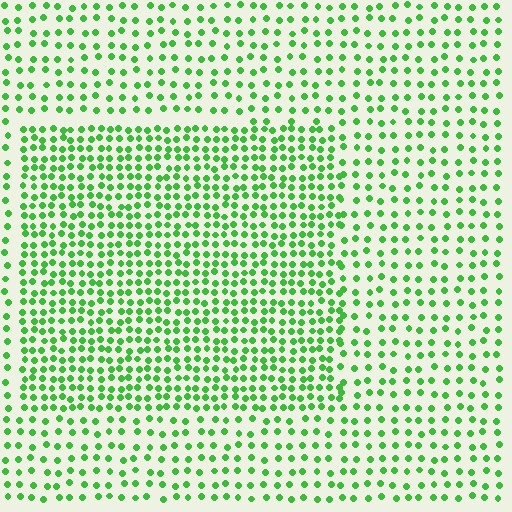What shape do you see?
I see a rectangle.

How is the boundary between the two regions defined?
The boundary is defined by a change in element density (approximately 1.8x ratio). All elements are the same color, size, and shape.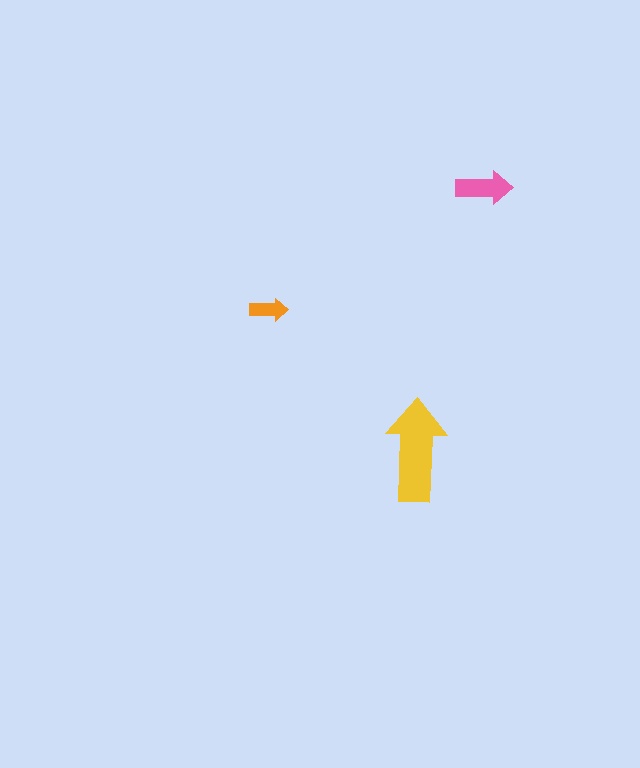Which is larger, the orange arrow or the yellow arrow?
The yellow one.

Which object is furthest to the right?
The pink arrow is rightmost.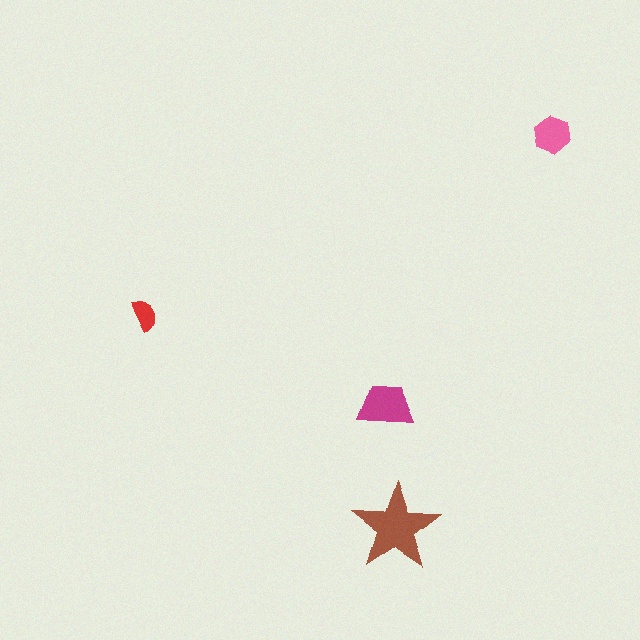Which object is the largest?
The brown star.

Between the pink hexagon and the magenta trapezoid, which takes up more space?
The magenta trapezoid.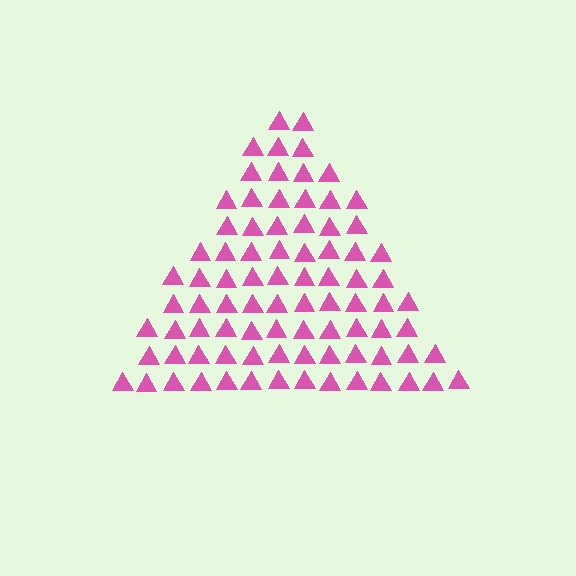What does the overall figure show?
The overall figure shows a triangle.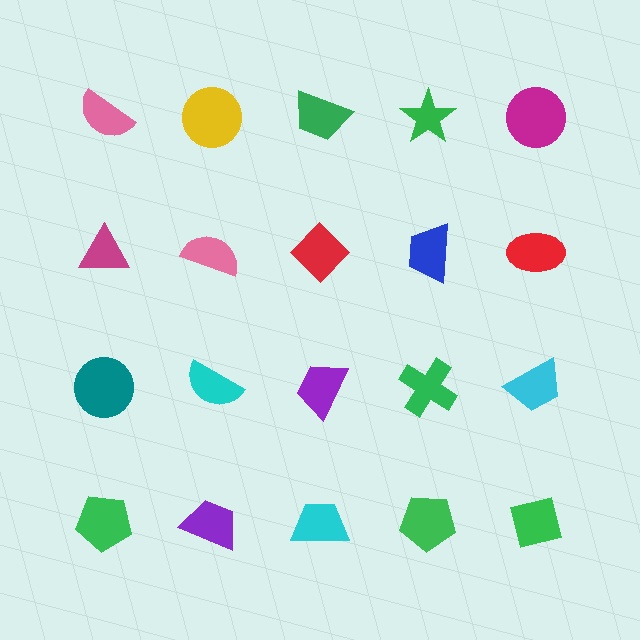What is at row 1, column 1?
A pink semicircle.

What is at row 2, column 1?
A magenta triangle.